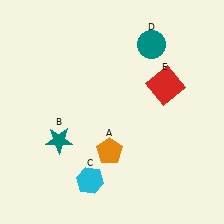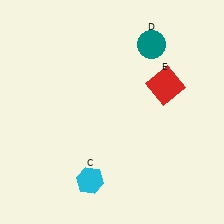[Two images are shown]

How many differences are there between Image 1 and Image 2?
There are 2 differences between the two images.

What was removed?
The teal star (B), the orange pentagon (A) were removed in Image 2.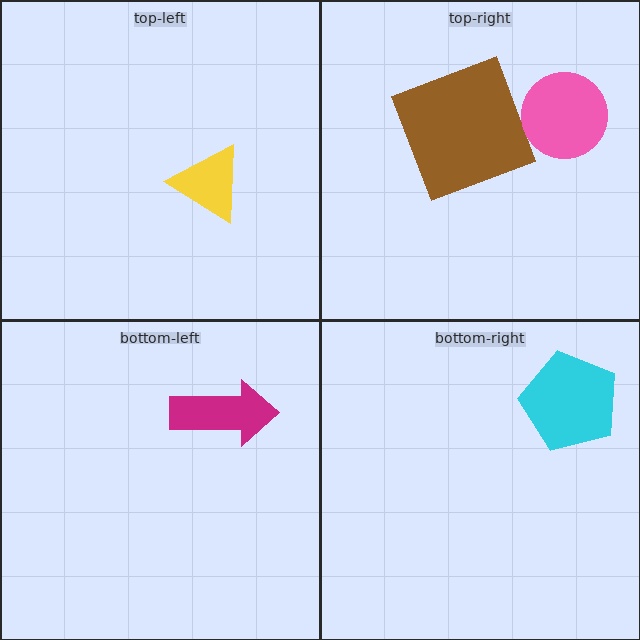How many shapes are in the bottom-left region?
1.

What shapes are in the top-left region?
The yellow triangle.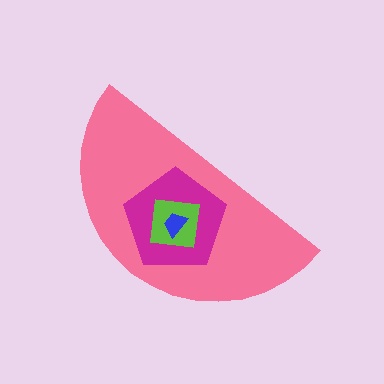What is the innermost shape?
The blue trapezoid.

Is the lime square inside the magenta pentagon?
Yes.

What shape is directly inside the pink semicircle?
The magenta pentagon.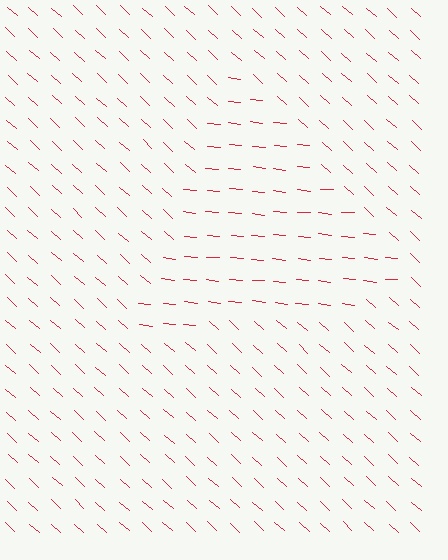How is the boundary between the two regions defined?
The boundary is defined purely by a change in line orientation (approximately 36 degrees difference). All lines are the same color and thickness.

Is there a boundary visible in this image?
Yes, there is a texture boundary formed by a change in line orientation.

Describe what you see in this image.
The image is filled with small red line segments. A triangle region in the image has lines oriented differently from the surrounding lines, creating a visible texture boundary.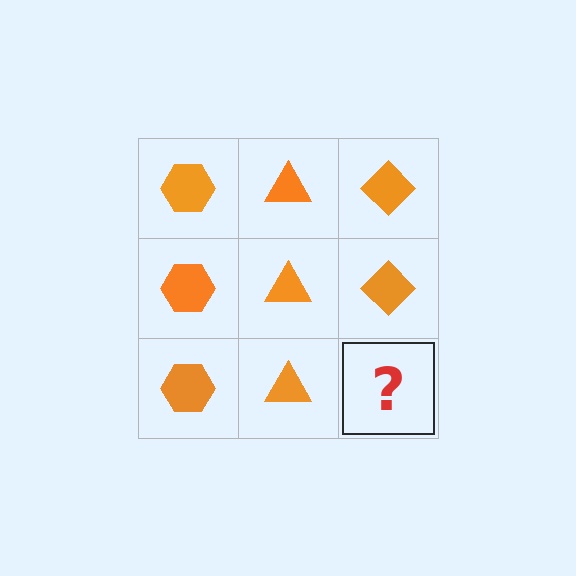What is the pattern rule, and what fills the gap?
The rule is that each column has a consistent shape. The gap should be filled with an orange diamond.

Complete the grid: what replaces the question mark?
The question mark should be replaced with an orange diamond.